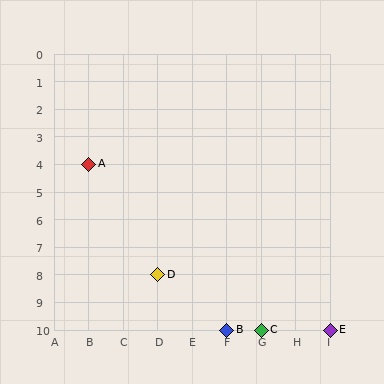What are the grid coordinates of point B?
Point B is at grid coordinates (F, 10).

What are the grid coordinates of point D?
Point D is at grid coordinates (D, 8).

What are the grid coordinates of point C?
Point C is at grid coordinates (G, 10).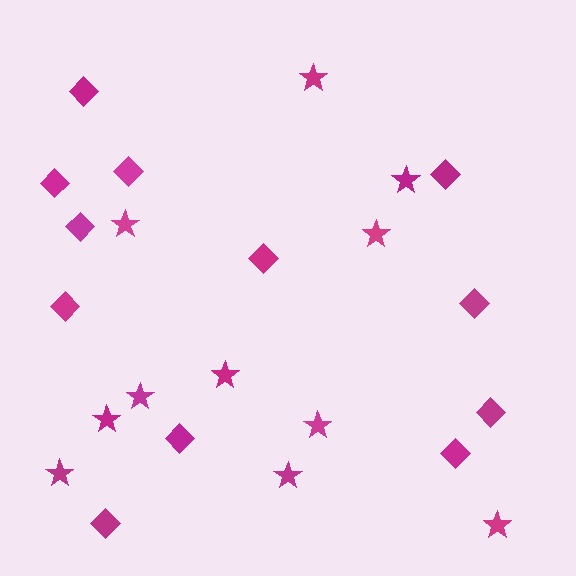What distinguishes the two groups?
There are 2 groups: one group of stars (11) and one group of diamonds (12).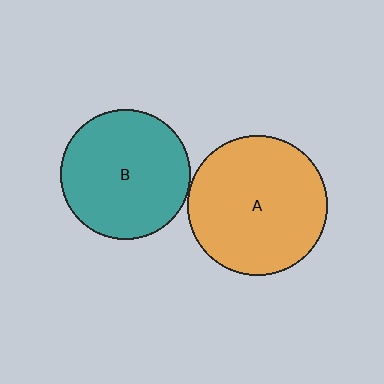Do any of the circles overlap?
No, none of the circles overlap.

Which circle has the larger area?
Circle A (orange).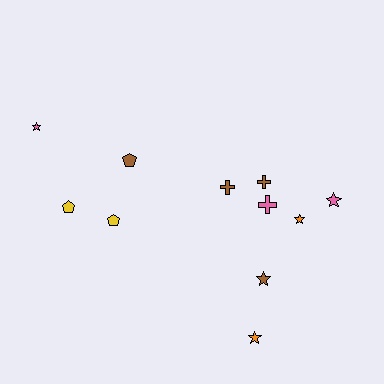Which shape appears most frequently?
Star, with 5 objects.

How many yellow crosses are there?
There are no yellow crosses.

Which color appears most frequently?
Brown, with 4 objects.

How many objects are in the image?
There are 11 objects.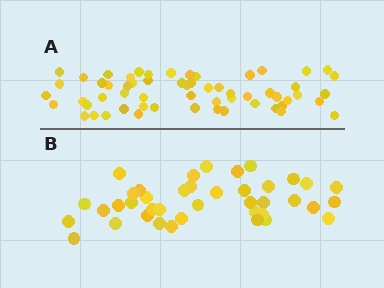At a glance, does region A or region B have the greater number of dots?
Region A (the top region) has more dots.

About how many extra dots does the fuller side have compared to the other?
Region A has approximately 20 more dots than region B.